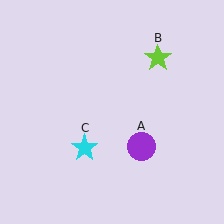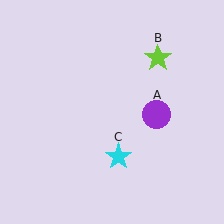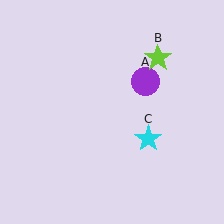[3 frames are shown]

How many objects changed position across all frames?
2 objects changed position: purple circle (object A), cyan star (object C).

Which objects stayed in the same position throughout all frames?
Lime star (object B) remained stationary.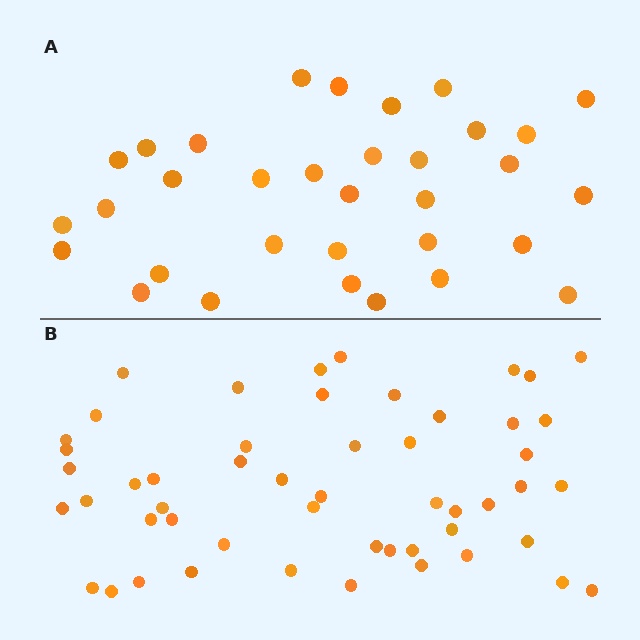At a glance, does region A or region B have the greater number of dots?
Region B (the bottom region) has more dots.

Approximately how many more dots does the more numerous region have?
Region B has approximately 20 more dots than region A.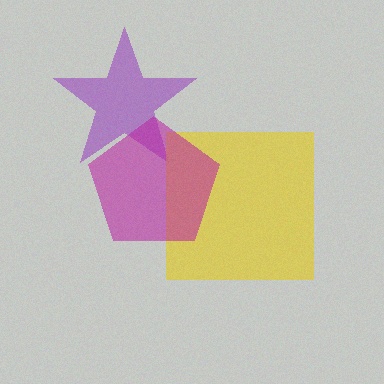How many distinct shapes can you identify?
There are 3 distinct shapes: a purple star, a yellow square, a magenta pentagon.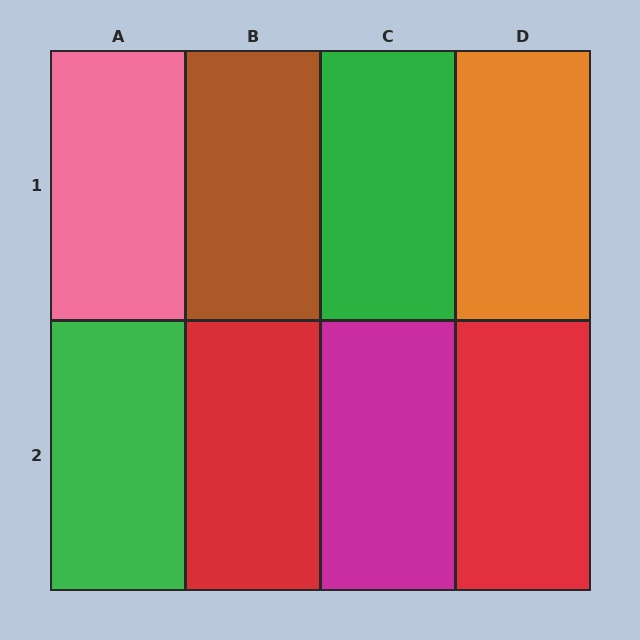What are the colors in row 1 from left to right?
Pink, brown, green, orange.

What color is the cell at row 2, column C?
Magenta.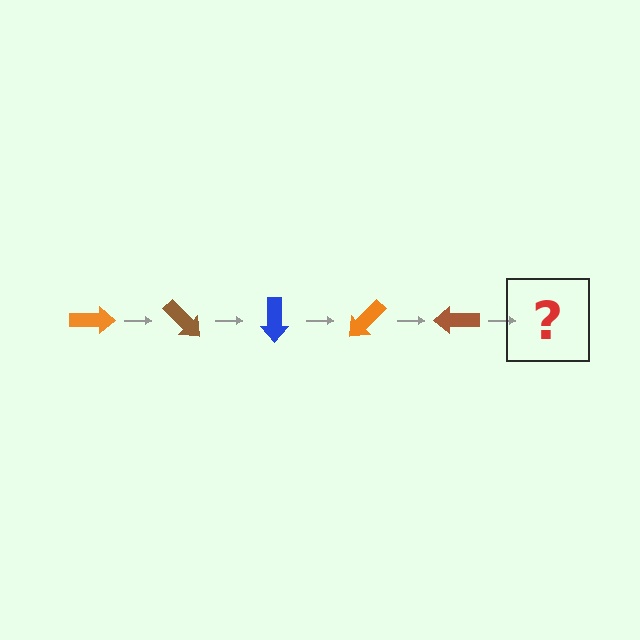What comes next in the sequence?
The next element should be a blue arrow, rotated 225 degrees from the start.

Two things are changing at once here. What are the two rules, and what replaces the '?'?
The two rules are that it rotates 45 degrees each step and the color cycles through orange, brown, and blue. The '?' should be a blue arrow, rotated 225 degrees from the start.